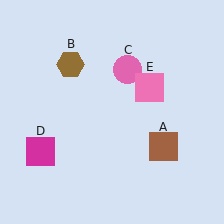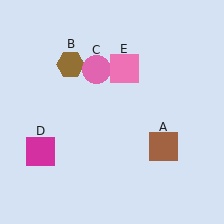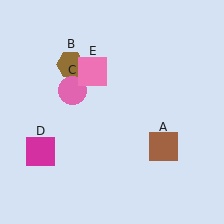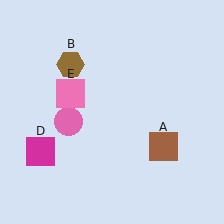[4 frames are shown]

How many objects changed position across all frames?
2 objects changed position: pink circle (object C), pink square (object E).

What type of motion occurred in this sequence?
The pink circle (object C), pink square (object E) rotated counterclockwise around the center of the scene.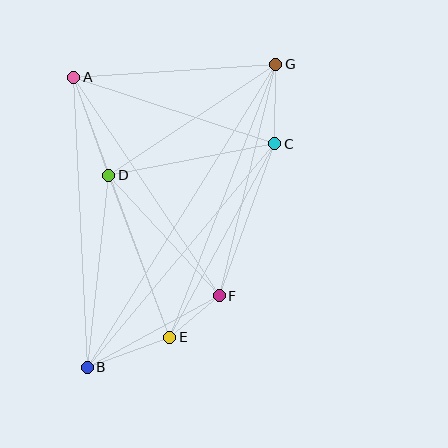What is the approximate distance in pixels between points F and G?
The distance between F and G is approximately 238 pixels.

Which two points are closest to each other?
Points E and F are closest to each other.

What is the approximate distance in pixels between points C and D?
The distance between C and D is approximately 169 pixels.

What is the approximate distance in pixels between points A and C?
The distance between A and C is approximately 212 pixels.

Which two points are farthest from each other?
Points B and G are farthest from each other.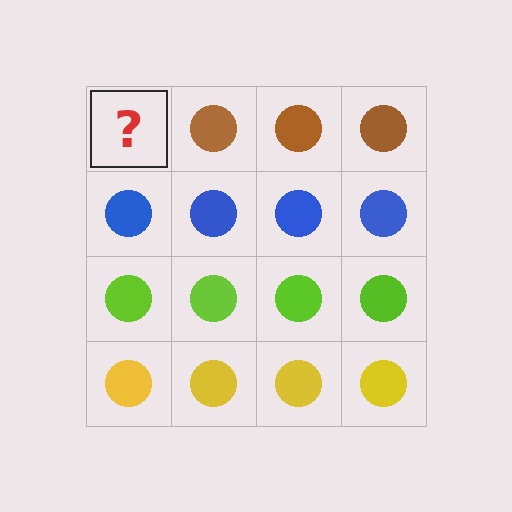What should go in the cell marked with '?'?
The missing cell should contain a brown circle.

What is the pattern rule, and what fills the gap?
The rule is that each row has a consistent color. The gap should be filled with a brown circle.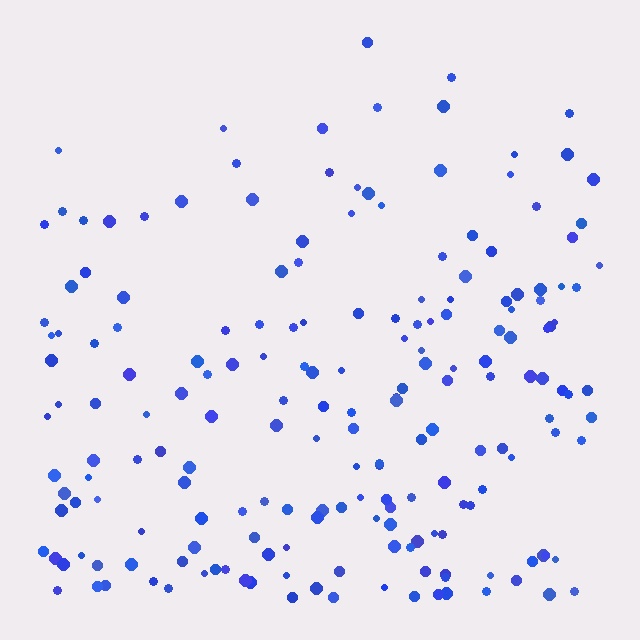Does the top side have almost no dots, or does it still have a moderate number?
Still a moderate number, just noticeably fewer than the bottom.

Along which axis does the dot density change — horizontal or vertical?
Vertical.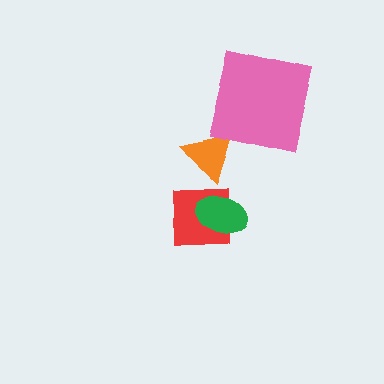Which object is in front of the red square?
The green ellipse is in front of the red square.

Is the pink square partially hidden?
No, no other shape covers it.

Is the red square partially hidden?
Yes, it is partially covered by another shape.